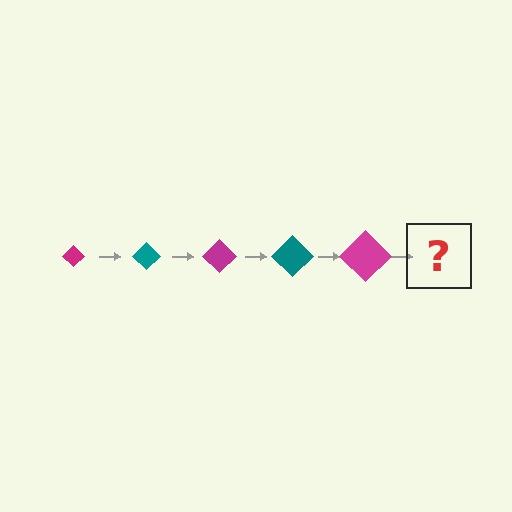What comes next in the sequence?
The next element should be a teal diamond, larger than the previous one.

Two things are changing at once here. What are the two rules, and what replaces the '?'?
The two rules are that the diamond grows larger each step and the color cycles through magenta and teal. The '?' should be a teal diamond, larger than the previous one.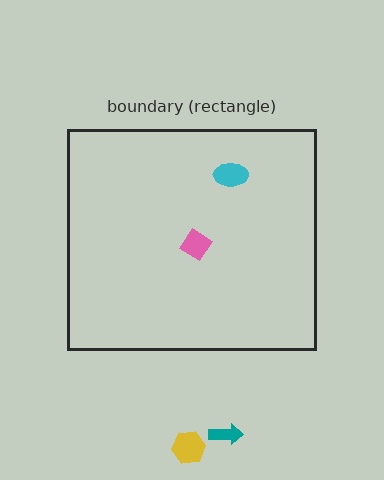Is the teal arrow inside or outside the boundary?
Outside.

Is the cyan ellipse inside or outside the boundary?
Inside.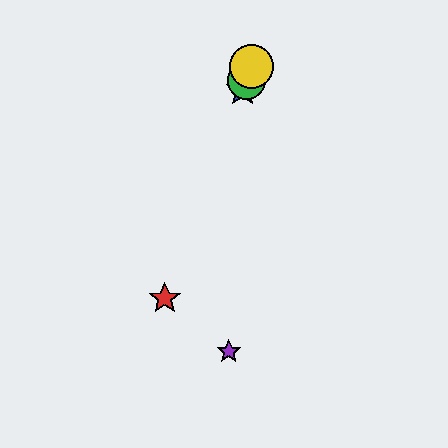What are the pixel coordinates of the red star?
The red star is at (165, 298).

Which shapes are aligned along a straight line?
The red star, the blue star, the green circle, the yellow circle are aligned along a straight line.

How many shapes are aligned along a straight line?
4 shapes (the red star, the blue star, the green circle, the yellow circle) are aligned along a straight line.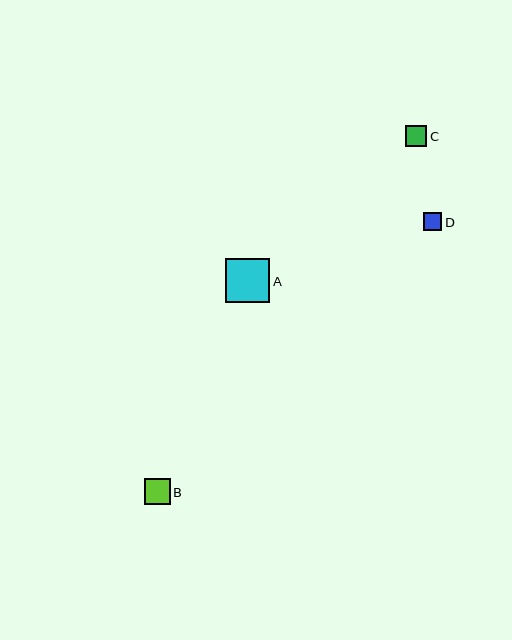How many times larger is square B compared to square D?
Square B is approximately 1.4 times the size of square D.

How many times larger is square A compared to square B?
Square A is approximately 1.7 times the size of square B.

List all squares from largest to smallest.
From largest to smallest: A, B, C, D.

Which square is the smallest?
Square D is the smallest with a size of approximately 18 pixels.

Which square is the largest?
Square A is the largest with a size of approximately 44 pixels.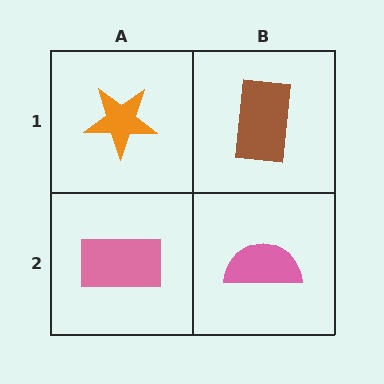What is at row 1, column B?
A brown rectangle.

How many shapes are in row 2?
2 shapes.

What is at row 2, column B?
A pink semicircle.